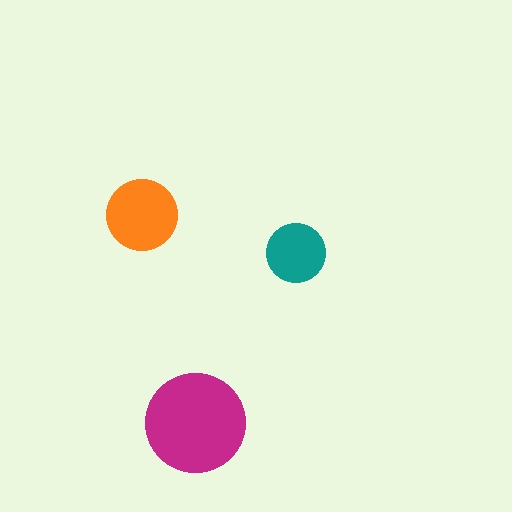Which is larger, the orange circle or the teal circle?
The orange one.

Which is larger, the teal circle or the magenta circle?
The magenta one.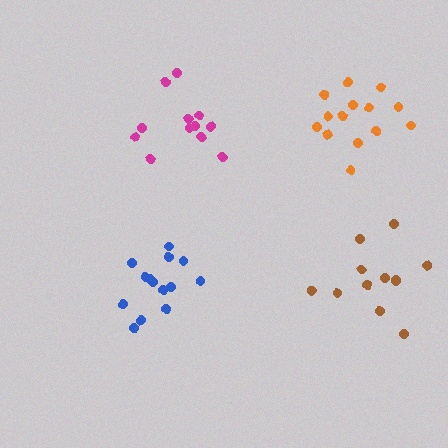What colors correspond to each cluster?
The clusters are colored: orange, magenta, blue, brown.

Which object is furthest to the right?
The brown cluster is rightmost.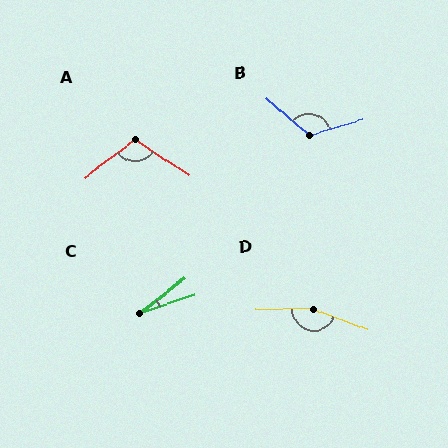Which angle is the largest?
D, at approximately 158 degrees.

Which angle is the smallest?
C, at approximately 20 degrees.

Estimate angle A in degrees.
Approximately 110 degrees.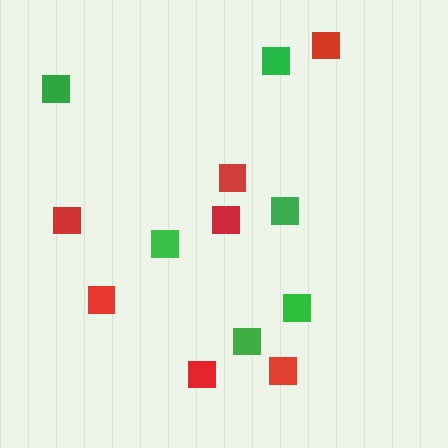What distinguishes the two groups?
There are 2 groups: one group of red squares (7) and one group of green squares (6).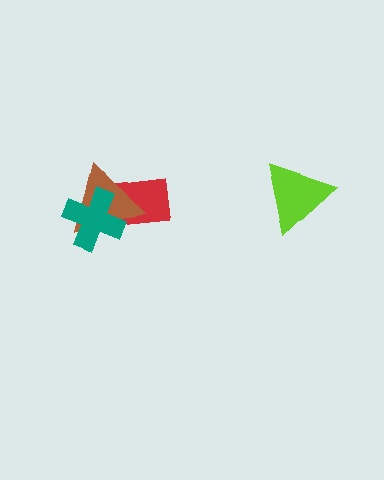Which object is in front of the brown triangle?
The teal cross is in front of the brown triangle.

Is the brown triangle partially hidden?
Yes, it is partially covered by another shape.